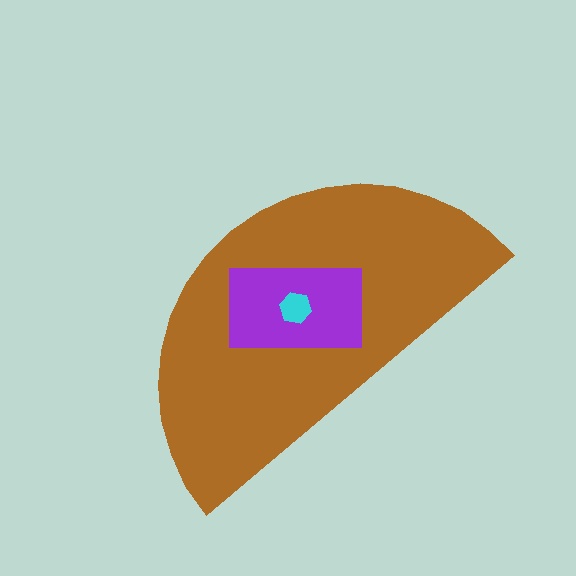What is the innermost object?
The cyan hexagon.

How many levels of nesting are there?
3.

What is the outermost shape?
The brown semicircle.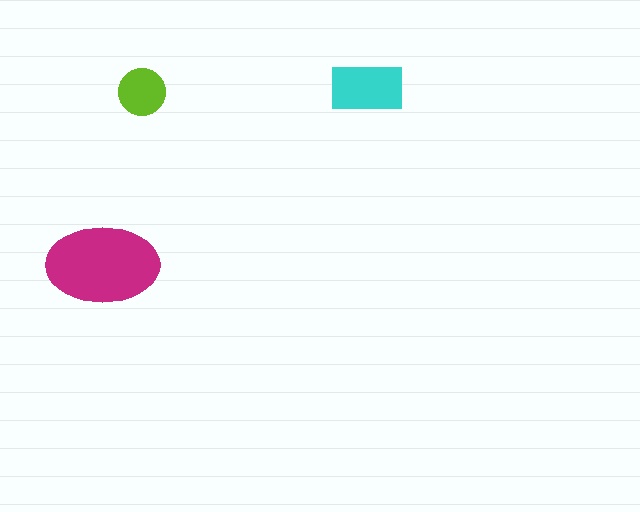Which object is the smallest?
The lime circle.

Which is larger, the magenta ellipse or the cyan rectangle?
The magenta ellipse.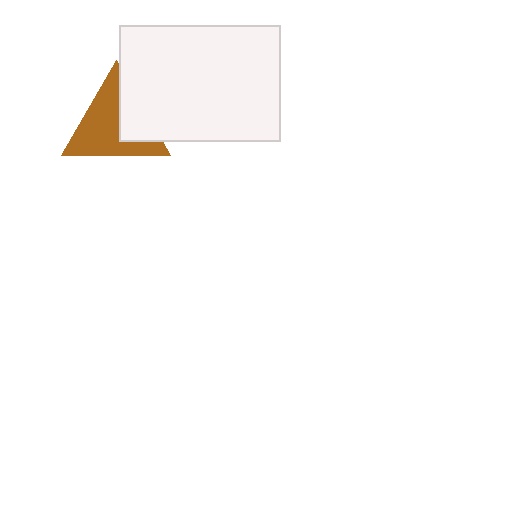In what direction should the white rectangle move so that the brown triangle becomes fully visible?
The white rectangle should move right. That is the shortest direction to clear the overlap and leave the brown triangle fully visible.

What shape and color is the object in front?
The object in front is a white rectangle.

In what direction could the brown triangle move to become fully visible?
The brown triangle could move left. That would shift it out from behind the white rectangle entirely.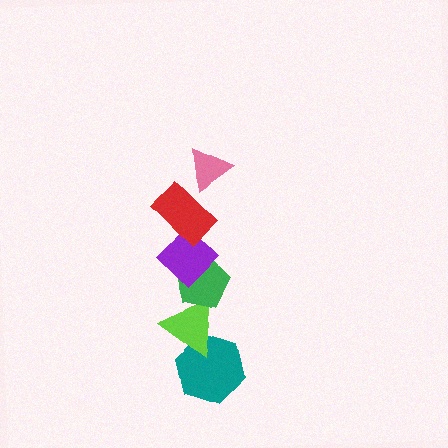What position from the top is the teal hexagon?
The teal hexagon is 6th from the top.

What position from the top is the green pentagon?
The green pentagon is 4th from the top.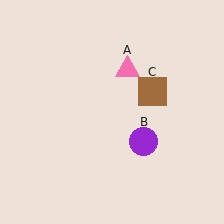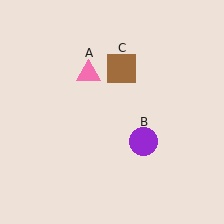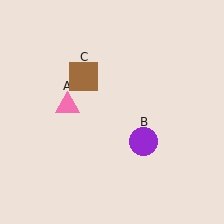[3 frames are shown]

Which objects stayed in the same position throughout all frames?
Purple circle (object B) remained stationary.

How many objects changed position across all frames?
2 objects changed position: pink triangle (object A), brown square (object C).